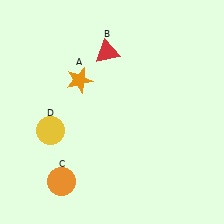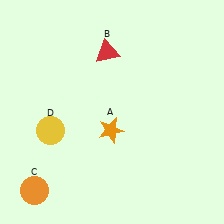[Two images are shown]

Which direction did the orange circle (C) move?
The orange circle (C) moved left.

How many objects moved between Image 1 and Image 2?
2 objects moved between the two images.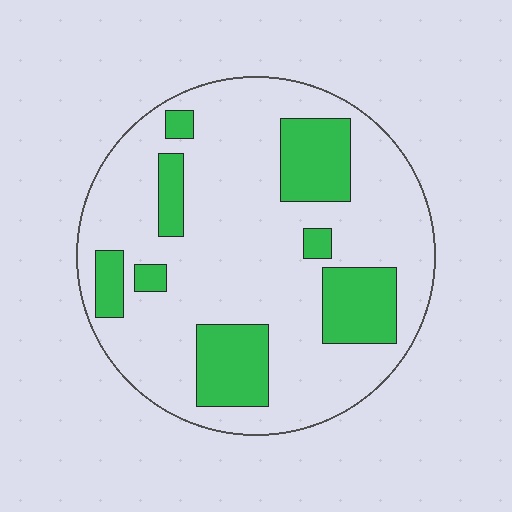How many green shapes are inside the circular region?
8.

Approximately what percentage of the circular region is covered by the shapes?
Approximately 25%.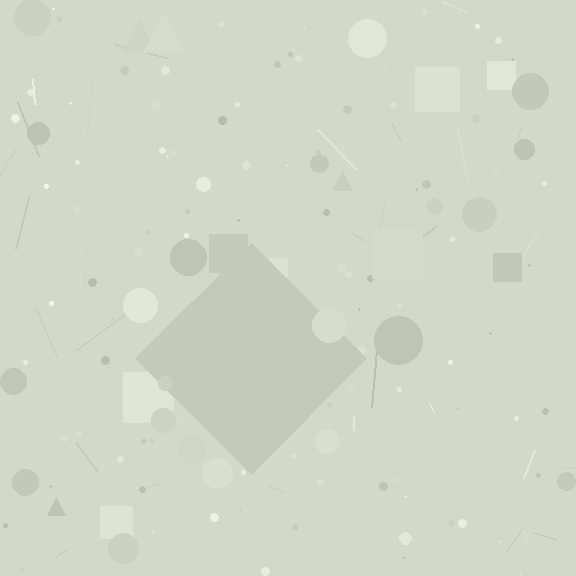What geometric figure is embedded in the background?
A diamond is embedded in the background.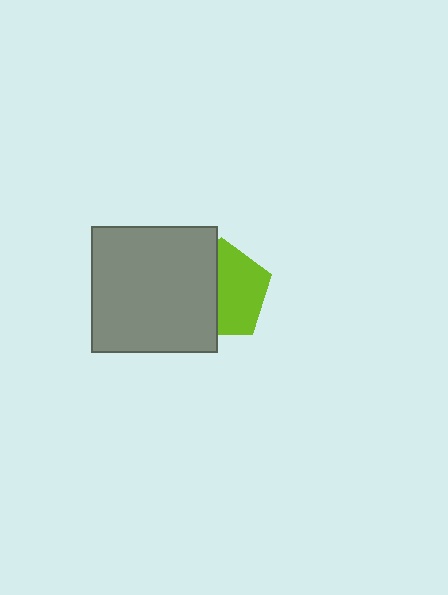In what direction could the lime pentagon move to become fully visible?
The lime pentagon could move right. That would shift it out from behind the gray square entirely.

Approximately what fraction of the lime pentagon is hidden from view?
Roughly 45% of the lime pentagon is hidden behind the gray square.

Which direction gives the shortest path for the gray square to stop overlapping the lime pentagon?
Moving left gives the shortest separation.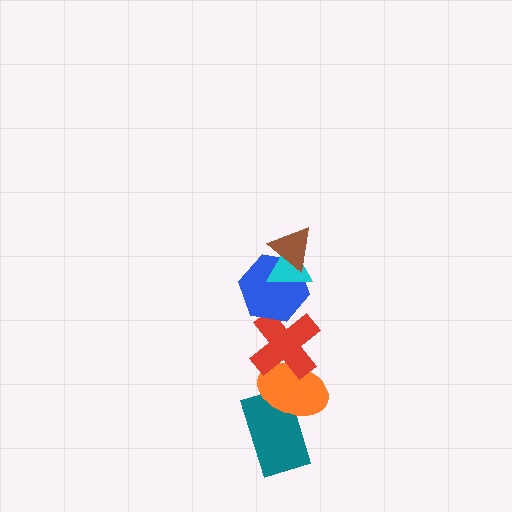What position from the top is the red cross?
The red cross is 4th from the top.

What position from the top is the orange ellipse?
The orange ellipse is 5th from the top.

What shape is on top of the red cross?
The blue hexagon is on top of the red cross.